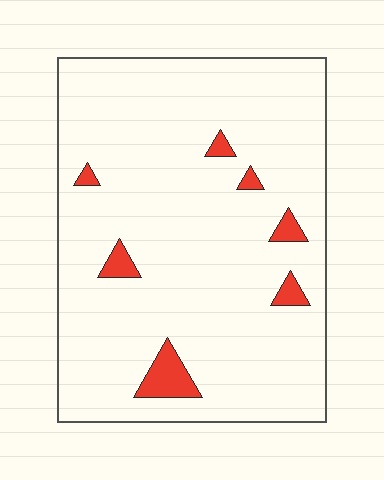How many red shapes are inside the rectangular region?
7.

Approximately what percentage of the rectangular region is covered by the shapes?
Approximately 5%.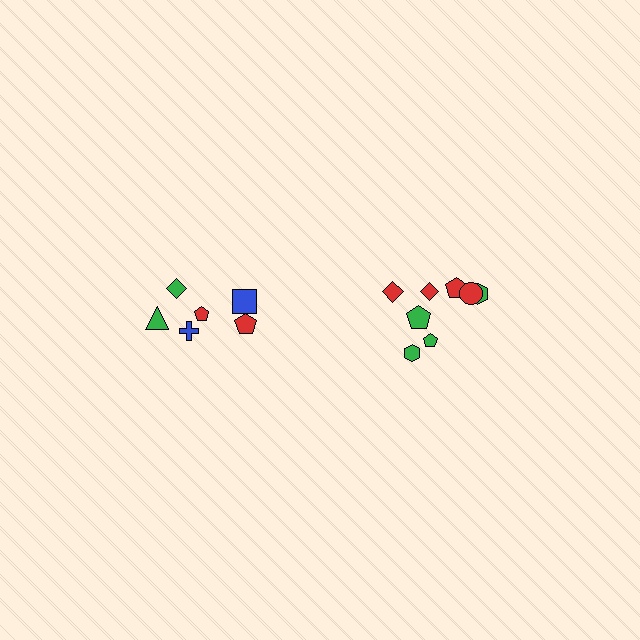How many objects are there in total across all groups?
There are 14 objects.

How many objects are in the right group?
There are 8 objects.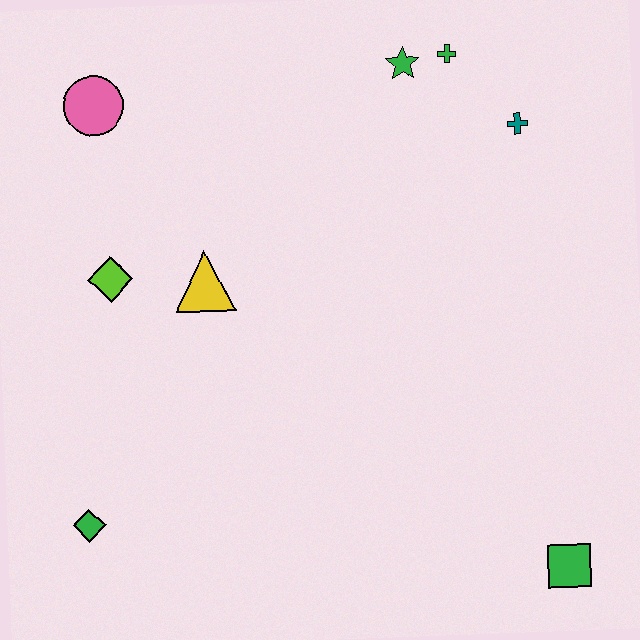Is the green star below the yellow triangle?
No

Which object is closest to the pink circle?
The lime diamond is closest to the pink circle.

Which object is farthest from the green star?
The green diamond is farthest from the green star.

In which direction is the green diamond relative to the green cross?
The green diamond is below the green cross.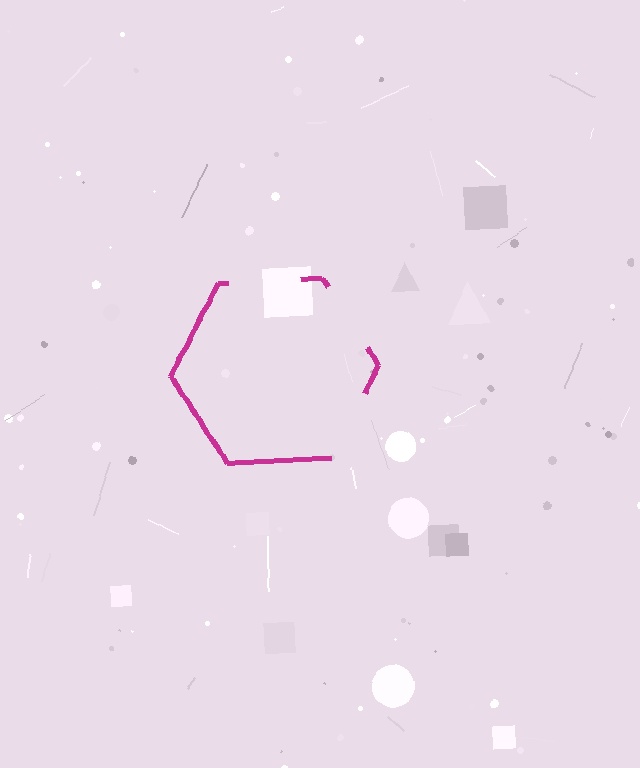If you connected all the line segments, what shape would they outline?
They would outline a hexagon.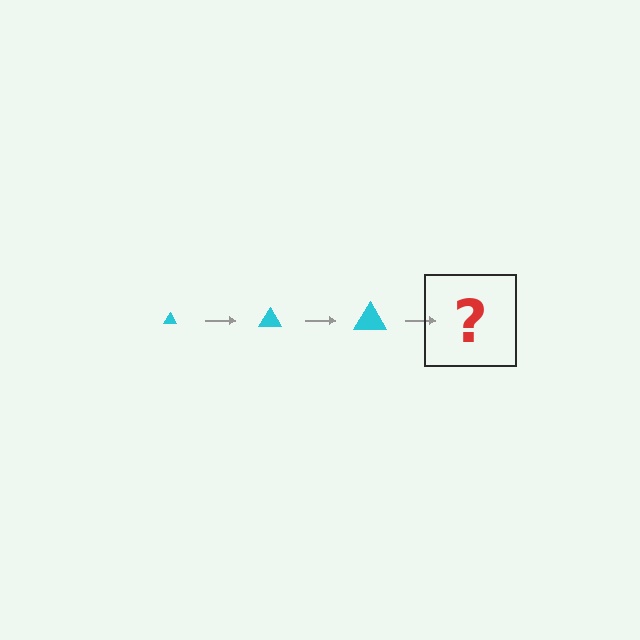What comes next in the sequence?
The next element should be a cyan triangle, larger than the previous one.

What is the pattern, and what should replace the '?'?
The pattern is that the triangle gets progressively larger each step. The '?' should be a cyan triangle, larger than the previous one.